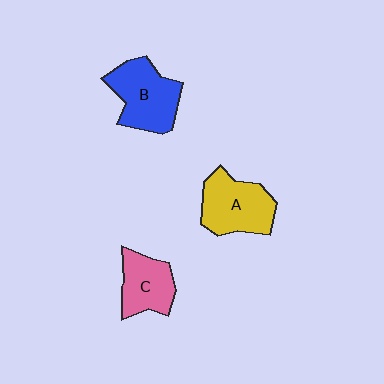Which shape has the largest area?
Shape B (blue).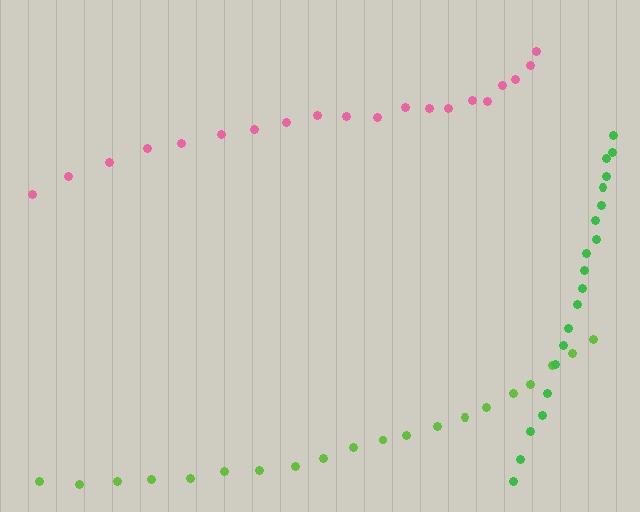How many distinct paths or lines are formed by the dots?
There are 3 distinct paths.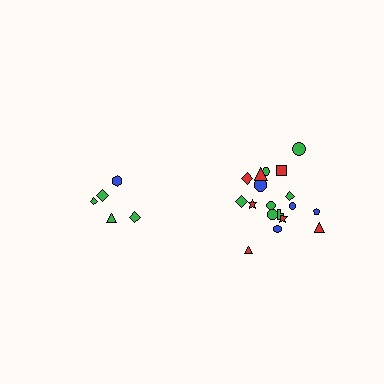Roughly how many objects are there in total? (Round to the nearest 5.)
Roughly 25 objects in total.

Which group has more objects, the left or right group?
The right group.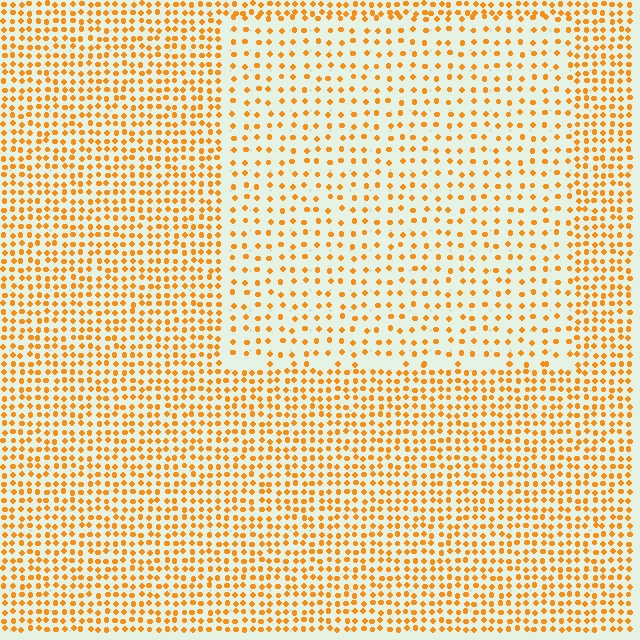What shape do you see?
I see a rectangle.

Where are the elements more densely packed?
The elements are more densely packed outside the rectangle boundary.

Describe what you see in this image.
The image contains small orange elements arranged at two different densities. A rectangle-shaped region is visible where the elements are less densely packed than the surrounding area.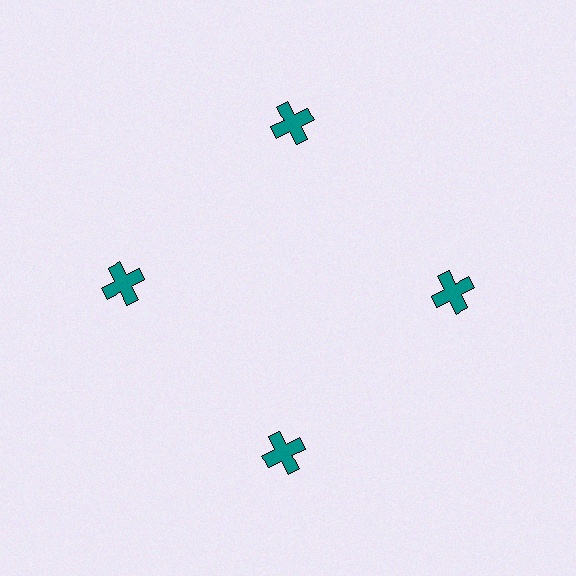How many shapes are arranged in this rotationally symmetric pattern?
There are 4 shapes, arranged in 4 groups of 1.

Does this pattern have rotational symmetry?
Yes, this pattern has 4-fold rotational symmetry. It looks the same after rotating 90 degrees around the center.